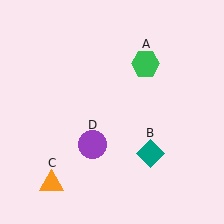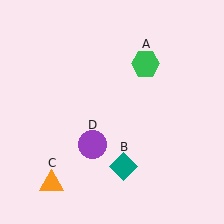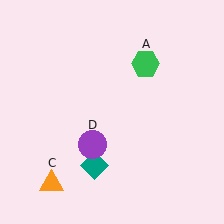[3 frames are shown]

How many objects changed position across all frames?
1 object changed position: teal diamond (object B).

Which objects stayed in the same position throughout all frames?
Green hexagon (object A) and orange triangle (object C) and purple circle (object D) remained stationary.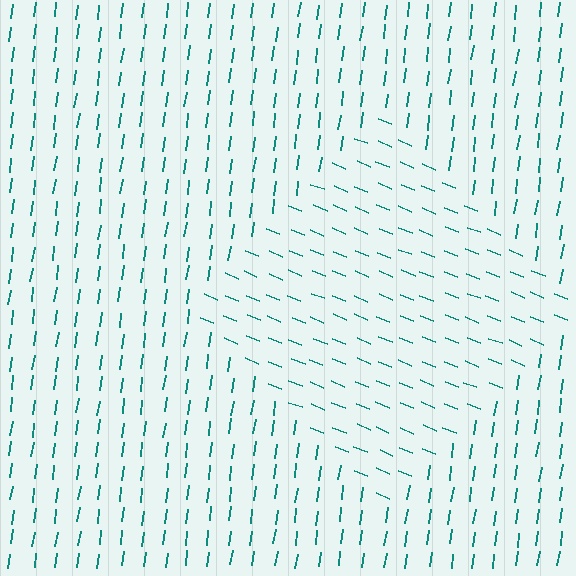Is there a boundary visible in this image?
Yes, there is a texture boundary formed by a change in line orientation.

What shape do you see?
I see a diamond.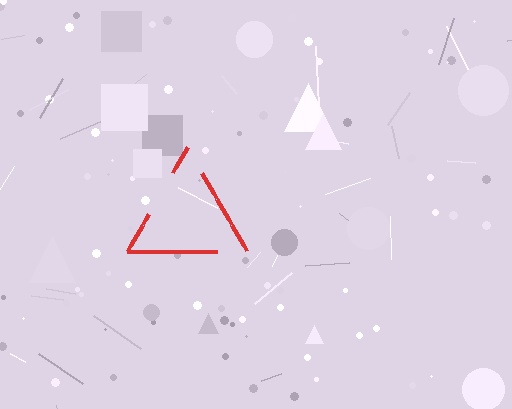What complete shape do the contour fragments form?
The contour fragments form a triangle.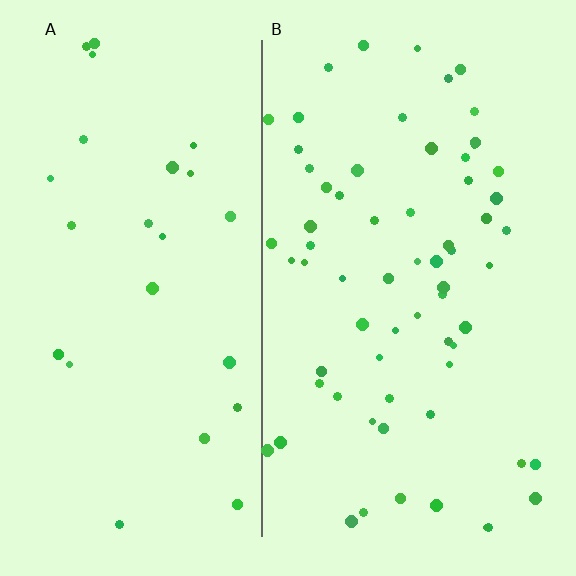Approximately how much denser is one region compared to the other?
Approximately 2.6× — region B over region A.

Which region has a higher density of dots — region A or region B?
B (the right).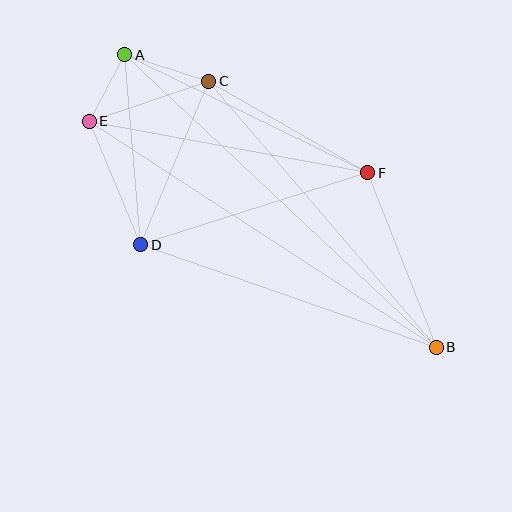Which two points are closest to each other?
Points A and E are closest to each other.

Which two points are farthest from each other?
Points A and B are farthest from each other.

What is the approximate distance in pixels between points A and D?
The distance between A and D is approximately 191 pixels.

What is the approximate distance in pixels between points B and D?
The distance between B and D is approximately 313 pixels.